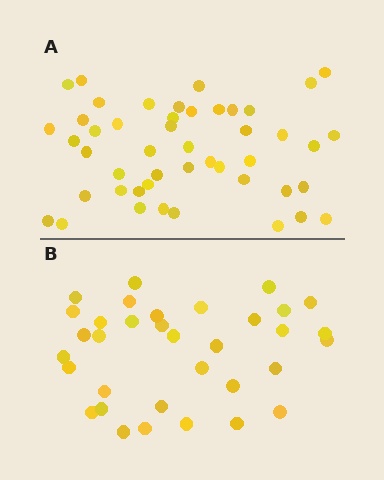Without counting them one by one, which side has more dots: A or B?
Region A (the top region) has more dots.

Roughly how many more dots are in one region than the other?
Region A has approximately 15 more dots than region B.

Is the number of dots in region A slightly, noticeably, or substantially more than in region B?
Region A has noticeably more, but not dramatically so. The ratio is roughly 1.4 to 1.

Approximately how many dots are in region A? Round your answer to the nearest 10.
About 50 dots. (The exact count is 47, which rounds to 50.)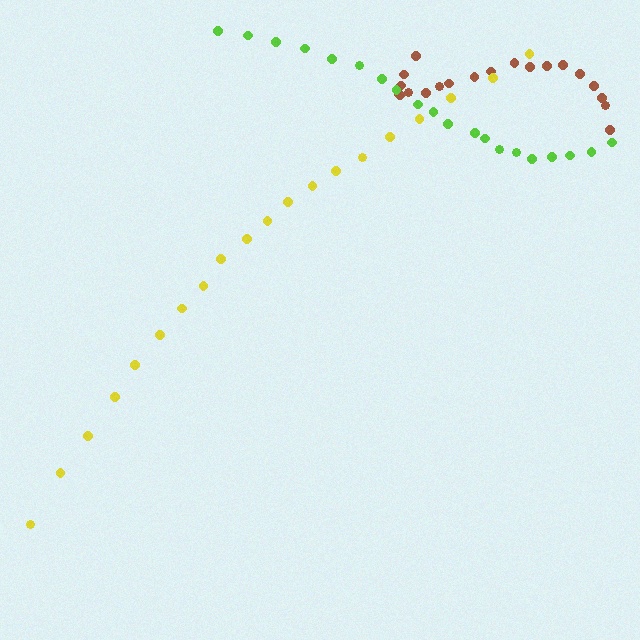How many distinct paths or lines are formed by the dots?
There are 3 distinct paths.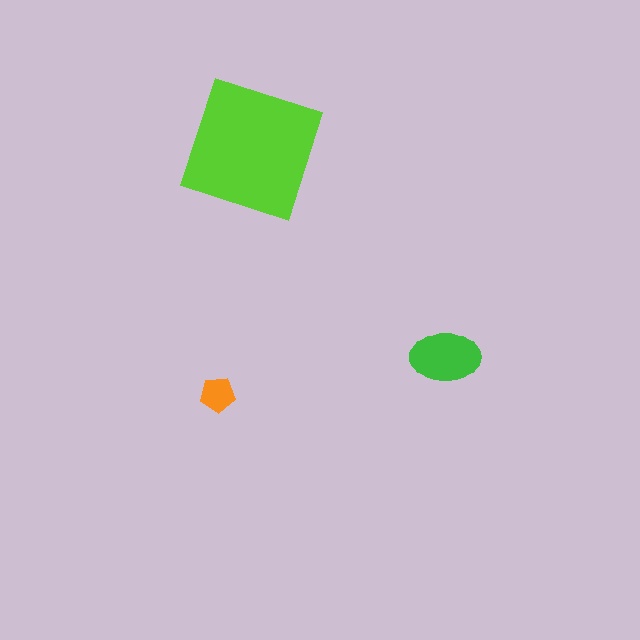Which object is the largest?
The lime square.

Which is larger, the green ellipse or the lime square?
The lime square.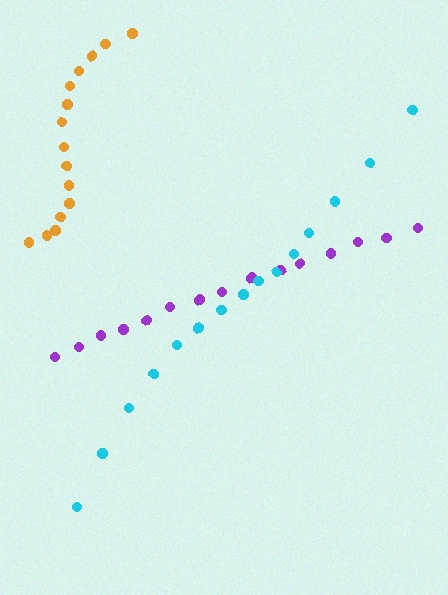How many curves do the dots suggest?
There are 3 distinct paths.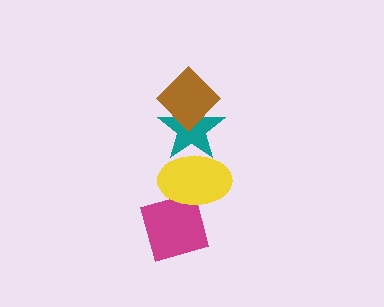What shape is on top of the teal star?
The brown diamond is on top of the teal star.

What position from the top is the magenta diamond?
The magenta diamond is 4th from the top.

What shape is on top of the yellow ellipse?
The teal star is on top of the yellow ellipse.